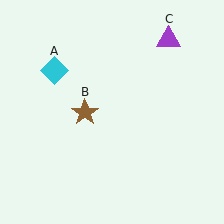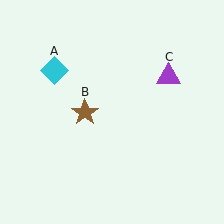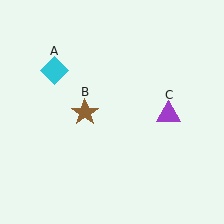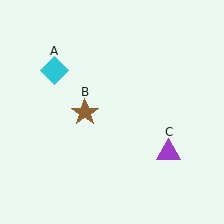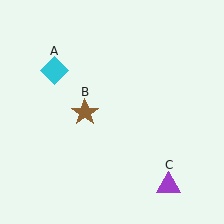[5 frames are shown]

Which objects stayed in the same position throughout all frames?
Cyan diamond (object A) and brown star (object B) remained stationary.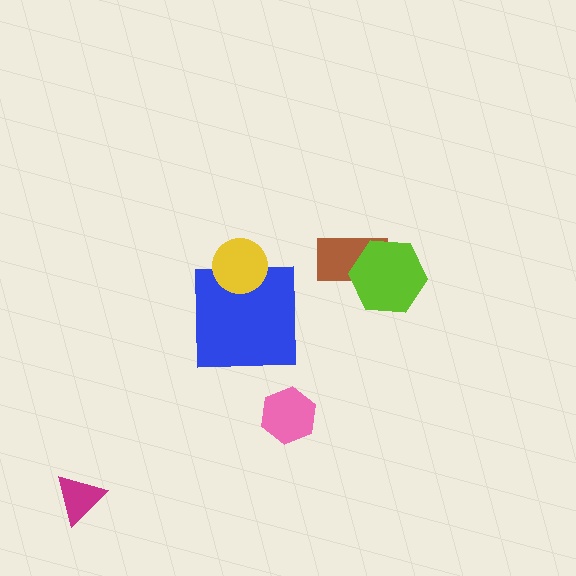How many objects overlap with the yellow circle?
1 object overlaps with the yellow circle.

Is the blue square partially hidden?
Yes, it is partially covered by another shape.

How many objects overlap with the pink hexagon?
0 objects overlap with the pink hexagon.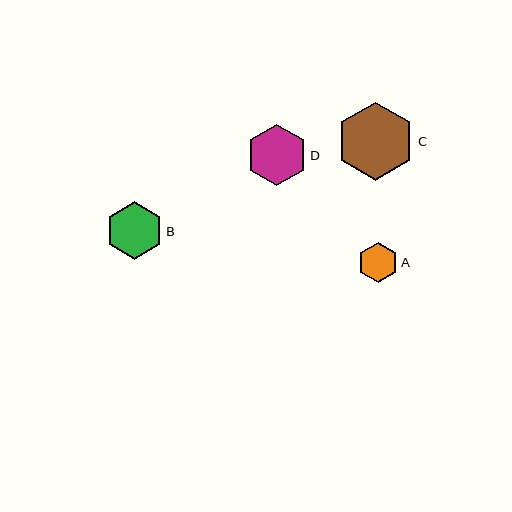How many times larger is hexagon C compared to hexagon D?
Hexagon C is approximately 1.3 times the size of hexagon D.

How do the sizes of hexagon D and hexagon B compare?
Hexagon D and hexagon B are approximately the same size.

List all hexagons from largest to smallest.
From largest to smallest: C, D, B, A.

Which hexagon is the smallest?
Hexagon A is the smallest with a size of approximately 40 pixels.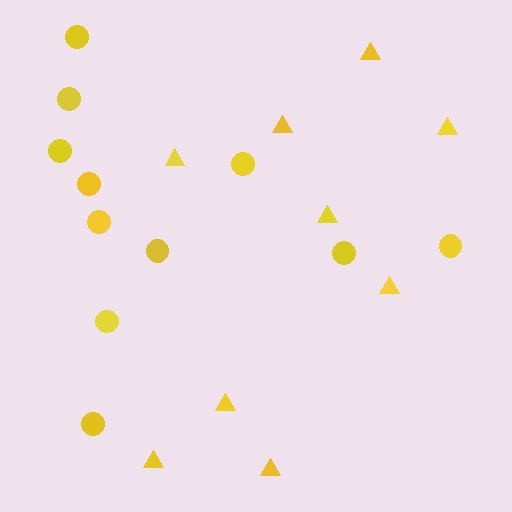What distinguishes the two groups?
There are 2 groups: one group of circles (11) and one group of triangles (9).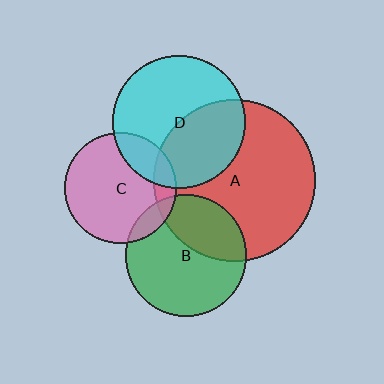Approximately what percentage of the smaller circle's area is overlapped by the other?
Approximately 40%.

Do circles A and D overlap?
Yes.